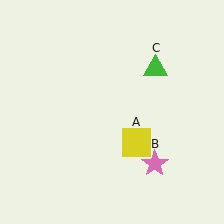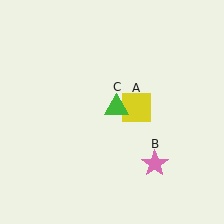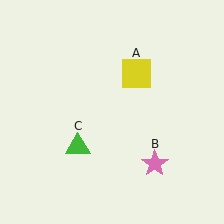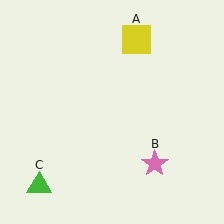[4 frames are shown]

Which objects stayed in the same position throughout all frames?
Pink star (object B) remained stationary.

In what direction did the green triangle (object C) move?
The green triangle (object C) moved down and to the left.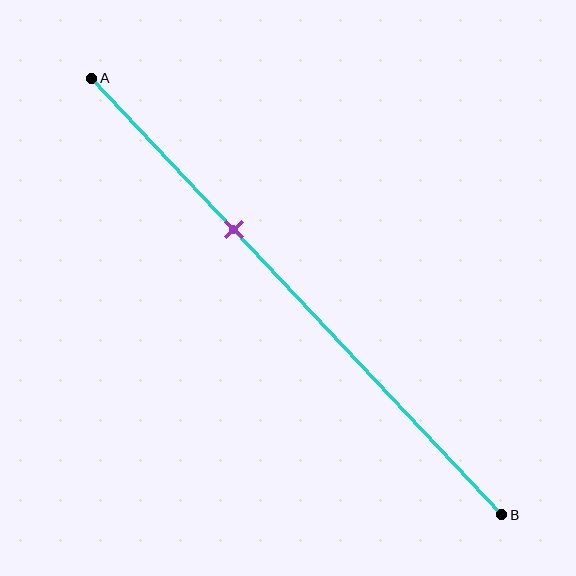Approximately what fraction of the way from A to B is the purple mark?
The purple mark is approximately 35% of the way from A to B.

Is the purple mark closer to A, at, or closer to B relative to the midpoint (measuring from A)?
The purple mark is closer to point A than the midpoint of segment AB.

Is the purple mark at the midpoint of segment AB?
No, the mark is at about 35% from A, not at the 50% midpoint.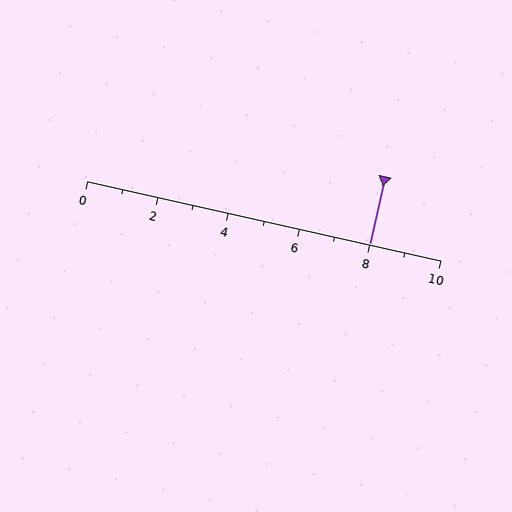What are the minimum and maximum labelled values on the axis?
The axis runs from 0 to 10.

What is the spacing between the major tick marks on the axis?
The major ticks are spaced 2 apart.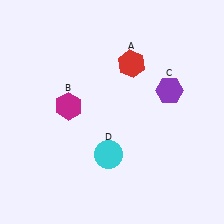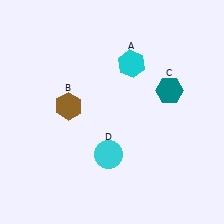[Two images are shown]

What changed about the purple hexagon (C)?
In Image 1, C is purple. In Image 2, it changed to teal.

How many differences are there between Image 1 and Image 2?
There are 3 differences between the two images.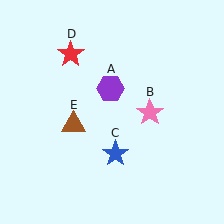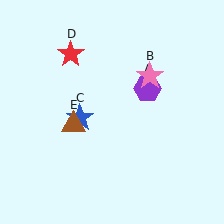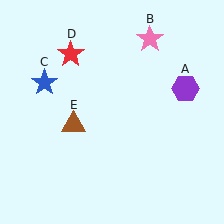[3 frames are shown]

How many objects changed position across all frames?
3 objects changed position: purple hexagon (object A), pink star (object B), blue star (object C).